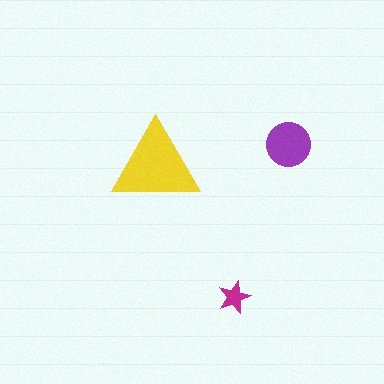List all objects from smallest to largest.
The magenta star, the purple circle, the yellow triangle.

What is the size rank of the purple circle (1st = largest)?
2nd.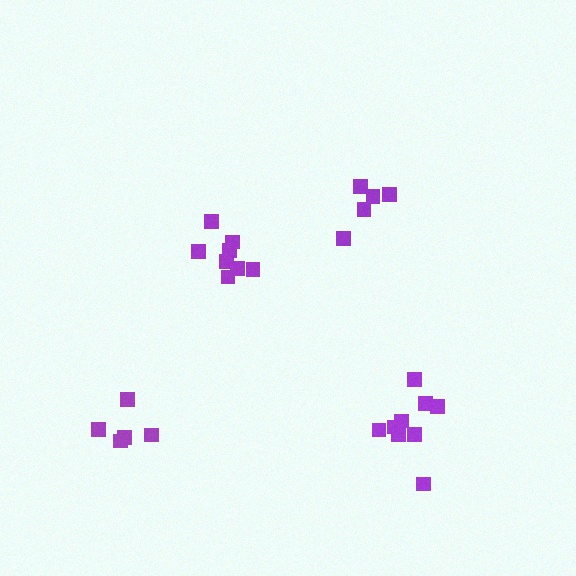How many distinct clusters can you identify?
There are 4 distinct clusters.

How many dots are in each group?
Group 1: 8 dots, Group 2: 9 dots, Group 3: 5 dots, Group 4: 5 dots (27 total).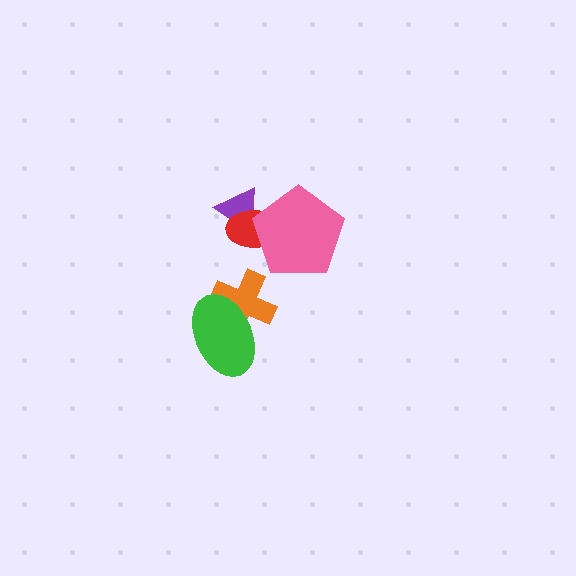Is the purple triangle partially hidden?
Yes, it is partially covered by another shape.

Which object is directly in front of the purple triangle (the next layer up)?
The red ellipse is directly in front of the purple triangle.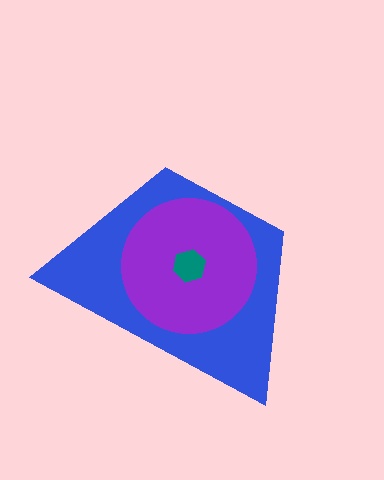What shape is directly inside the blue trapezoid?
The purple circle.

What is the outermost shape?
The blue trapezoid.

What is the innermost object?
The teal hexagon.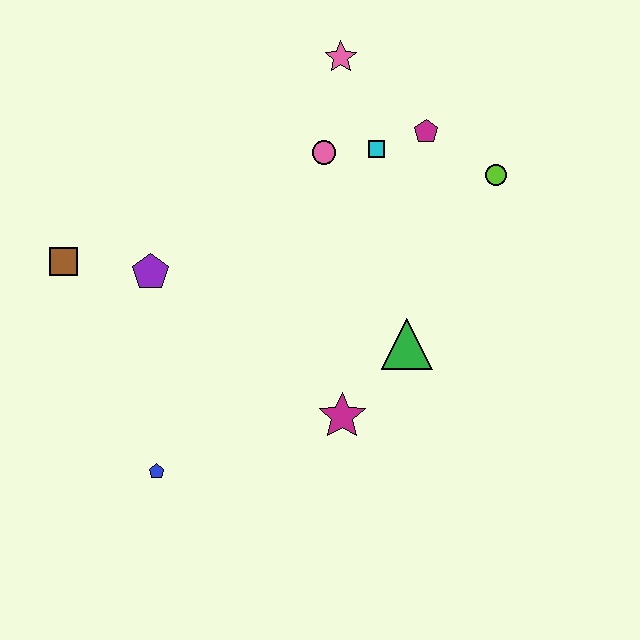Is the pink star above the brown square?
Yes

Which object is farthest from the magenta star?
The pink star is farthest from the magenta star.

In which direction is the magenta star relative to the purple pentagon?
The magenta star is to the right of the purple pentagon.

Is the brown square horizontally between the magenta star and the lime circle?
No